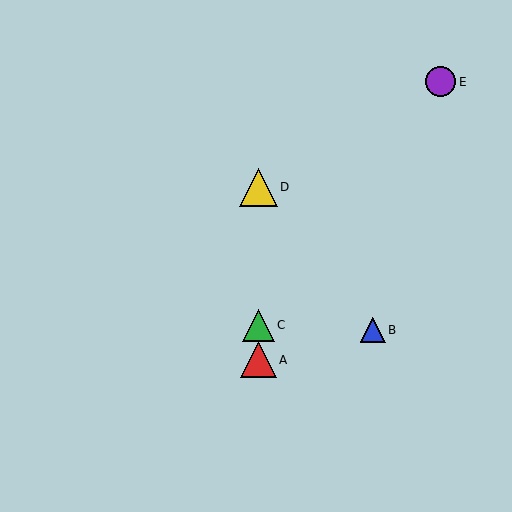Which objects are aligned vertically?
Objects A, C, D are aligned vertically.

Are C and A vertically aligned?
Yes, both are at x≈258.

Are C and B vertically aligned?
No, C is at x≈258 and B is at x≈373.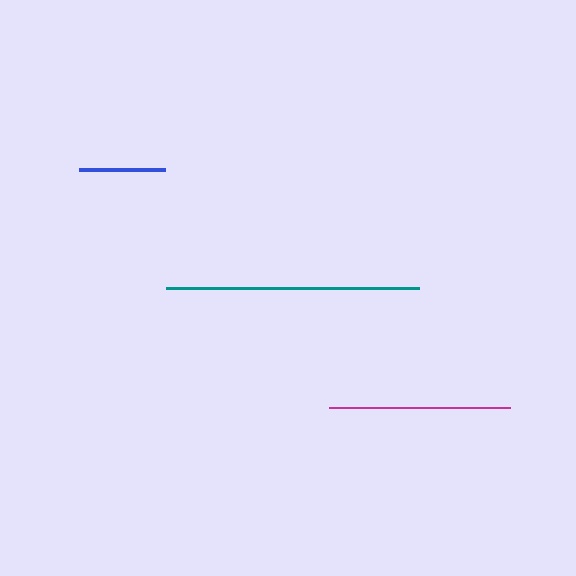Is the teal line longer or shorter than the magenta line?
The teal line is longer than the magenta line.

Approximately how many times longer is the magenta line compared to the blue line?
The magenta line is approximately 2.1 times the length of the blue line.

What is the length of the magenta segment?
The magenta segment is approximately 181 pixels long.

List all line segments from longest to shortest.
From longest to shortest: teal, magenta, blue.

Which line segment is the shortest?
The blue line is the shortest at approximately 86 pixels.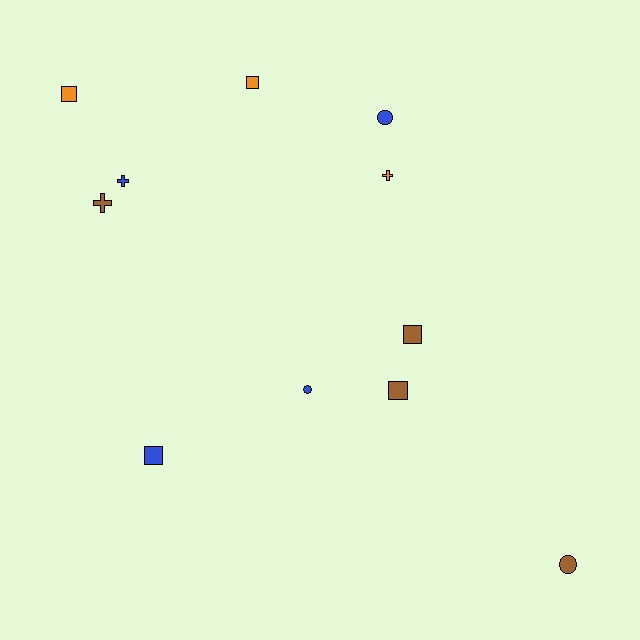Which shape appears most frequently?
Square, with 5 objects.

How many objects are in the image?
There are 11 objects.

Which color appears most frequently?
Brown, with 4 objects.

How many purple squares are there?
There are no purple squares.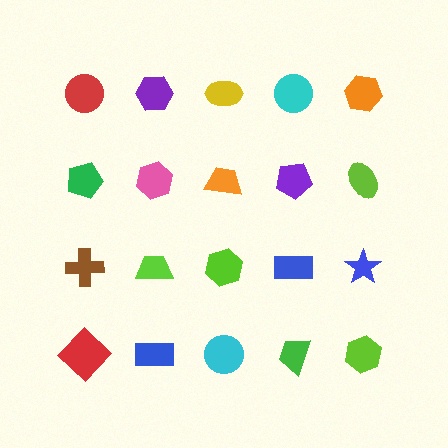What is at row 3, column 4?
A blue rectangle.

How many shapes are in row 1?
5 shapes.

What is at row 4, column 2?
A blue rectangle.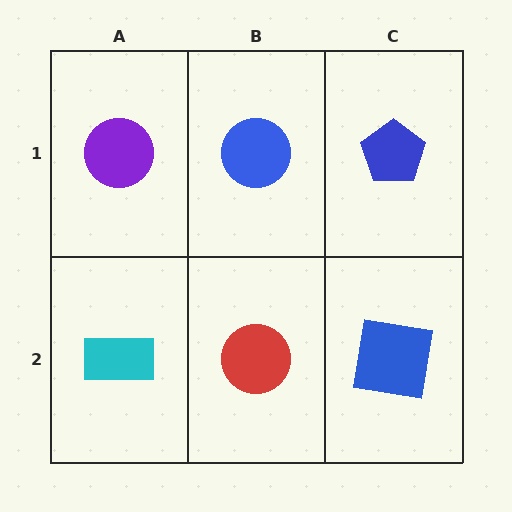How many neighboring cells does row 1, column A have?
2.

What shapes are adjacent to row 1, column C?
A blue square (row 2, column C), a blue circle (row 1, column B).